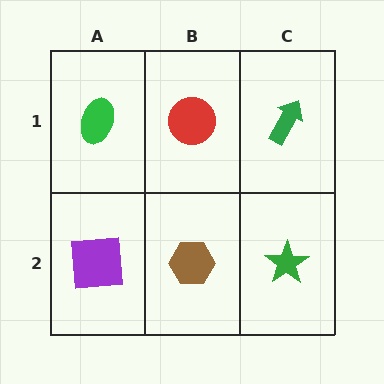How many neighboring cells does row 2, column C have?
2.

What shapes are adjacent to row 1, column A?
A purple square (row 2, column A), a red circle (row 1, column B).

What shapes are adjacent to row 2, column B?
A red circle (row 1, column B), a purple square (row 2, column A), a green star (row 2, column C).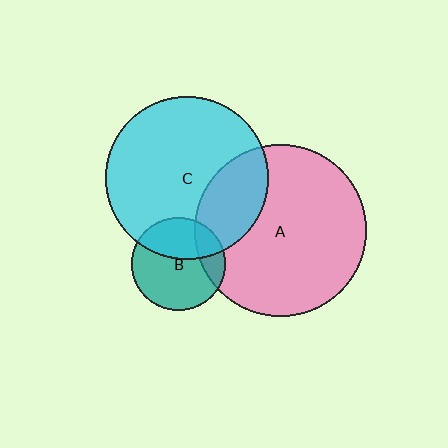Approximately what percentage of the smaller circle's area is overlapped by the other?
Approximately 20%.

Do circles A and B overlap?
Yes.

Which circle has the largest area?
Circle A (pink).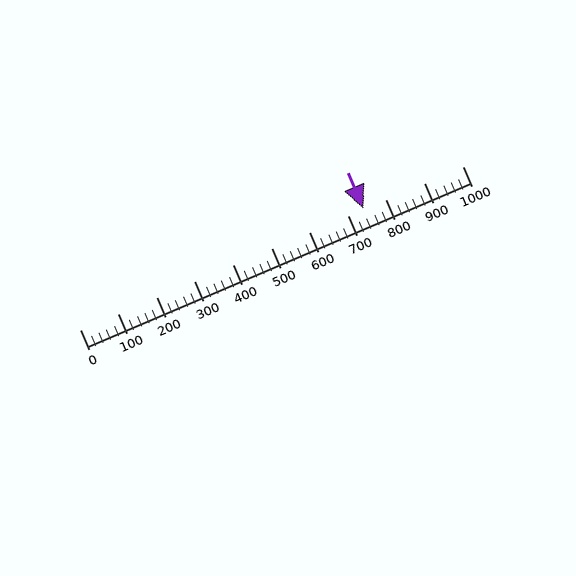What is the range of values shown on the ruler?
The ruler shows values from 0 to 1000.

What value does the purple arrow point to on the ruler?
The purple arrow points to approximately 742.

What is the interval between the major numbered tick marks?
The major tick marks are spaced 100 units apart.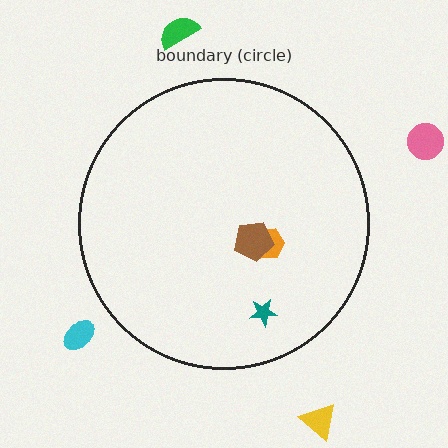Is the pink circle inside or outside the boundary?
Outside.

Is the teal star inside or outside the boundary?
Inside.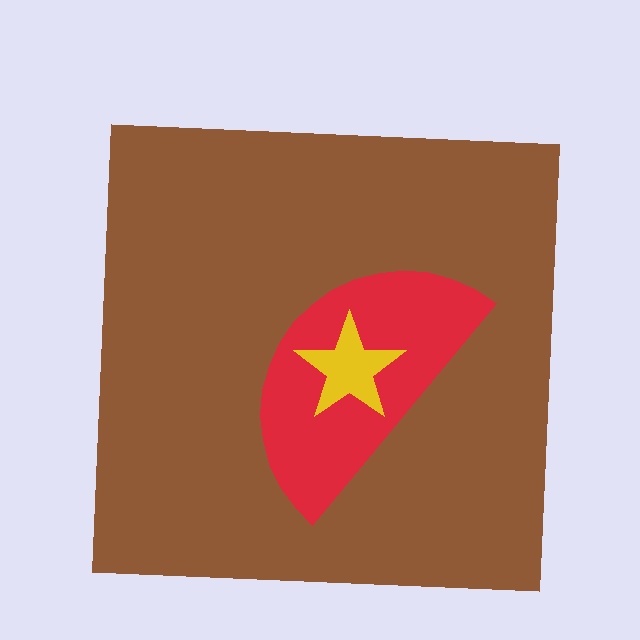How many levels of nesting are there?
3.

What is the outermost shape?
The brown square.